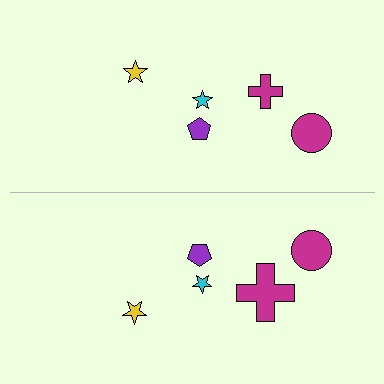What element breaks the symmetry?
The magenta cross on the bottom side has a different size than its mirror counterpart.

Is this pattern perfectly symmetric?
No, the pattern is not perfectly symmetric. The magenta cross on the bottom side has a different size than its mirror counterpart.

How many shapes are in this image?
There are 10 shapes in this image.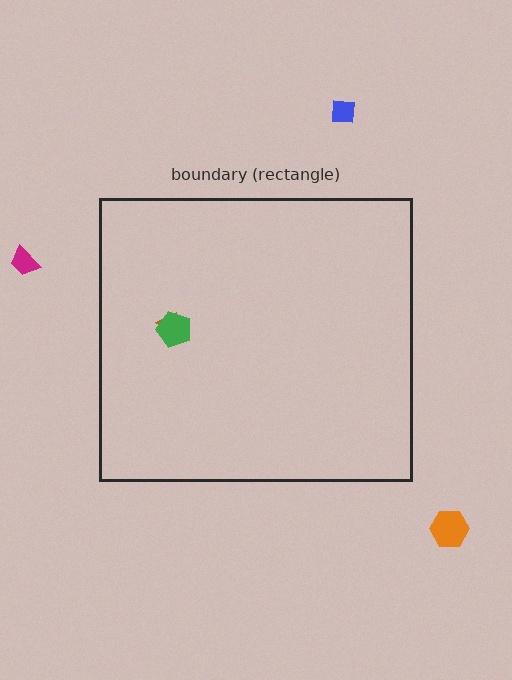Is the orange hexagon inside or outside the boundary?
Outside.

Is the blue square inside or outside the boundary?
Outside.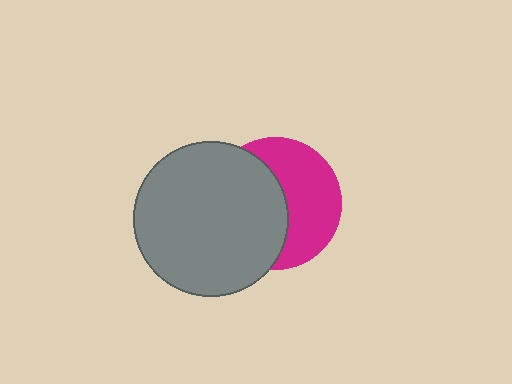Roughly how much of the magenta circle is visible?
About half of it is visible (roughly 49%).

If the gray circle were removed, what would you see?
You would see the complete magenta circle.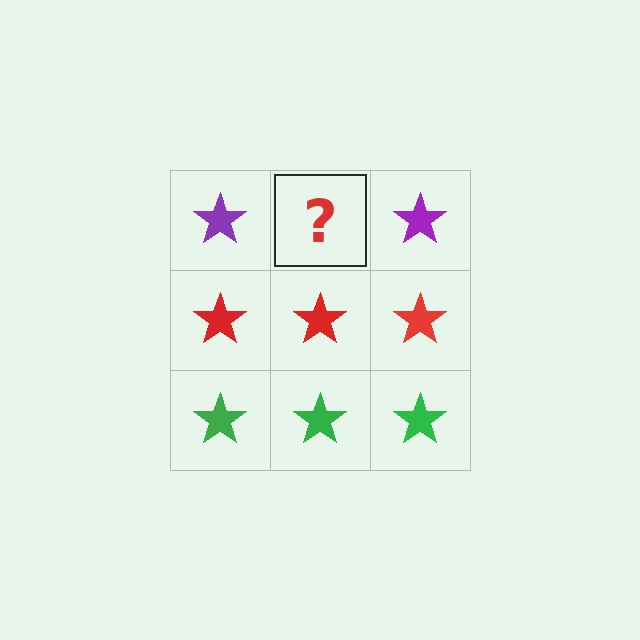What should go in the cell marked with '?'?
The missing cell should contain a purple star.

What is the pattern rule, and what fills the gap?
The rule is that each row has a consistent color. The gap should be filled with a purple star.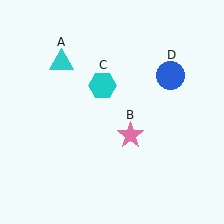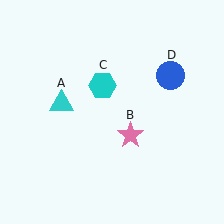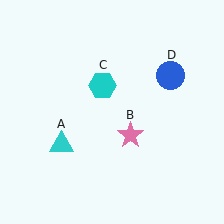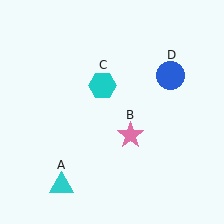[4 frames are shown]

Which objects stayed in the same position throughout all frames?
Pink star (object B) and cyan hexagon (object C) and blue circle (object D) remained stationary.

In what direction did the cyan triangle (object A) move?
The cyan triangle (object A) moved down.